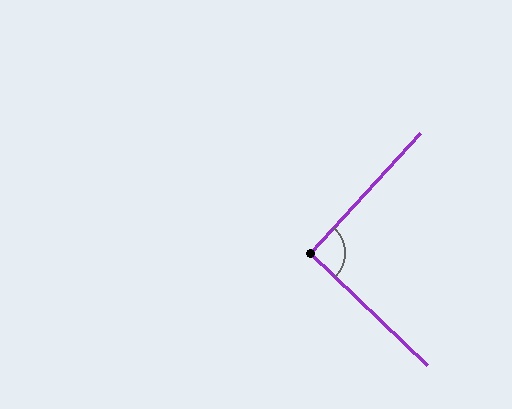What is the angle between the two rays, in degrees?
Approximately 91 degrees.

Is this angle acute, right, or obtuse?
It is approximately a right angle.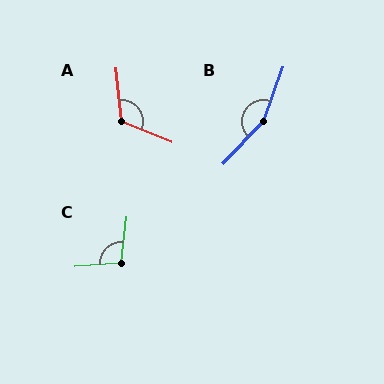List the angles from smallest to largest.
C (101°), A (117°), B (155°).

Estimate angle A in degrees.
Approximately 117 degrees.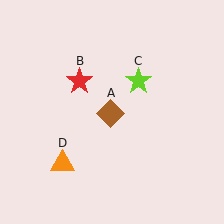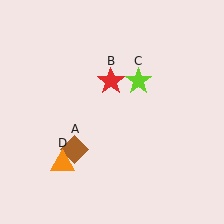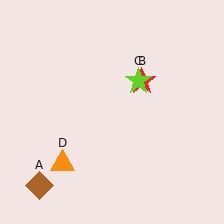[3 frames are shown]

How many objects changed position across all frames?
2 objects changed position: brown diamond (object A), red star (object B).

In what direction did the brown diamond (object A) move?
The brown diamond (object A) moved down and to the left.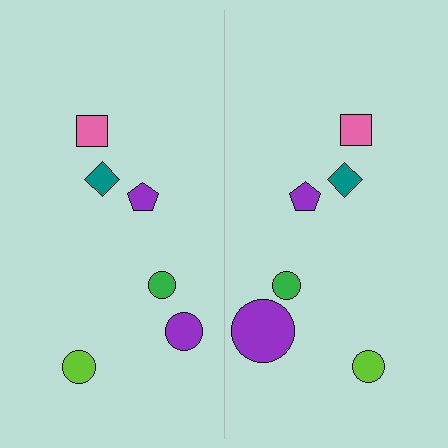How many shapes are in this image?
There are 12 shapes in this image.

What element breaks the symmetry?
The purple circle on the right side has a different size than its mirror counterpart.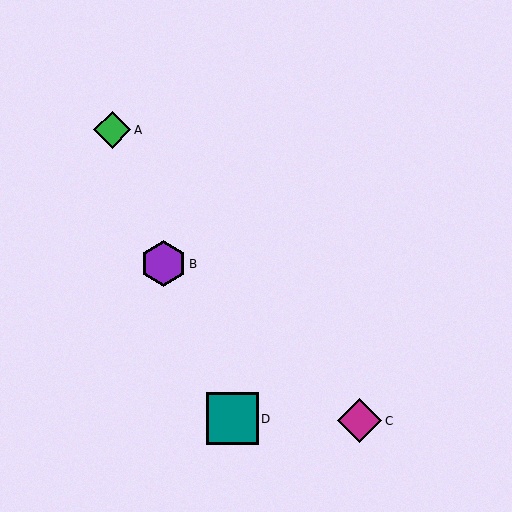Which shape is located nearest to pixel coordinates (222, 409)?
The teal square (labeled D) at (232, 419) is nearest to that location.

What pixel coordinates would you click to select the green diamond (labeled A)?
Click at (112, 130) to select the green diamond A.